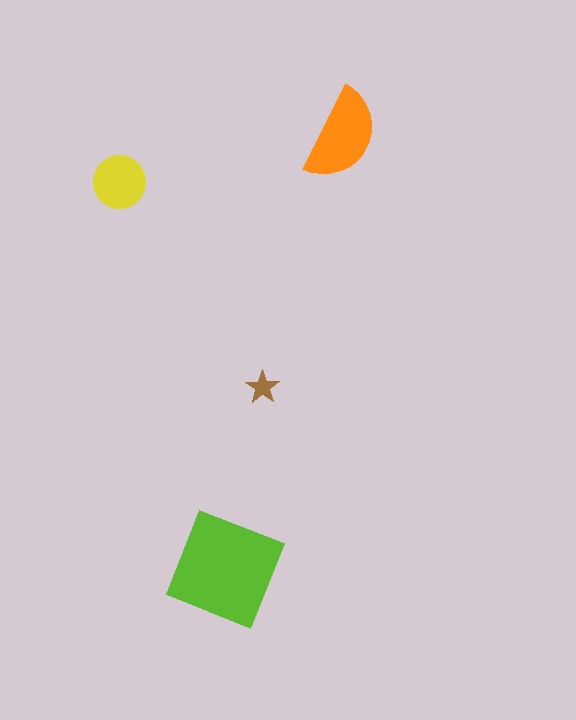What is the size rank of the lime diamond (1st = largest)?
1st.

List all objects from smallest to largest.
The brown star, the yellow circle, the orange semicircle, the lime diamond.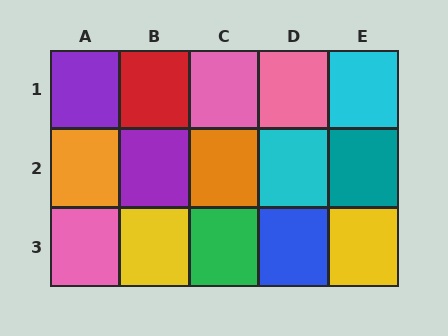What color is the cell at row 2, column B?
Purple.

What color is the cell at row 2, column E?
Teal.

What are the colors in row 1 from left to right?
Purple, red, pink, pink, cyan.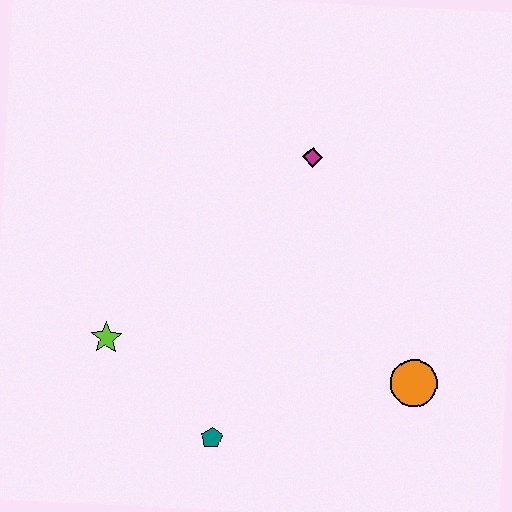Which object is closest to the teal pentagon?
The lime star is closest to the teal pentagon.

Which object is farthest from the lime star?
The orange circle is farthest from the lime star.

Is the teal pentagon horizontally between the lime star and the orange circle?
Yes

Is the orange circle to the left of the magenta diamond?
No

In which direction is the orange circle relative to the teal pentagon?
The orange circle is to the right of the teal pentagon.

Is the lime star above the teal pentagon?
Yes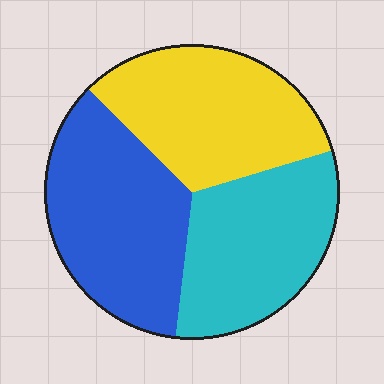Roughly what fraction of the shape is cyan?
Cyan takes up between a quarter and a half of the shape.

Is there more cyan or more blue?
Blue.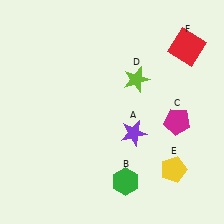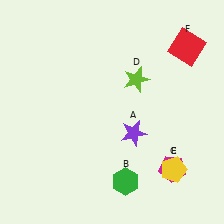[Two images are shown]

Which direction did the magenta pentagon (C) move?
The magenta pentagon (C) moved down.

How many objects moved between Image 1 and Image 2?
1 object moved between the two images.